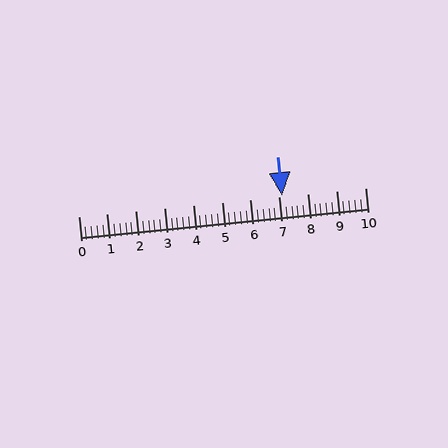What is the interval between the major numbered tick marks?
The major tick marks are spaced 1 units apart.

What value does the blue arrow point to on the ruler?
The blue arrow points to approximately 7.1.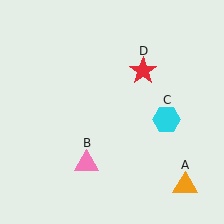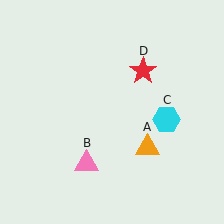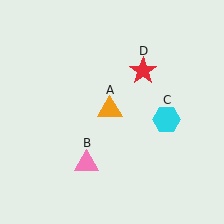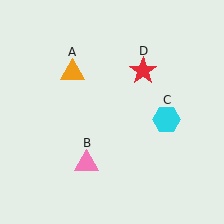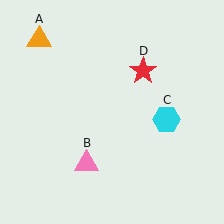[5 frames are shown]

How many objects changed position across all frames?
1 object changed position: orange triangle (object A).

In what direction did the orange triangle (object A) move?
The orange triangle (object A) moved up and to the left.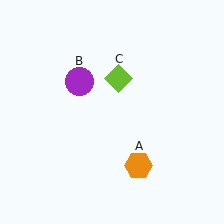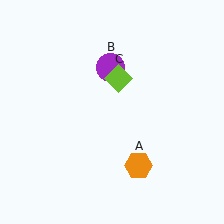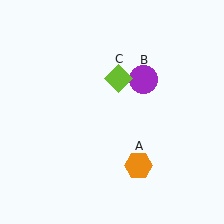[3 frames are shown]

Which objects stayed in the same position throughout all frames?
Orange hexagon (object A) and lime diamond (object C) remained stationary.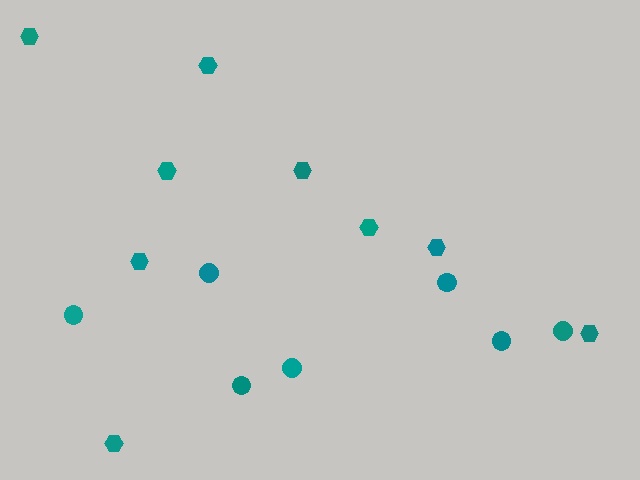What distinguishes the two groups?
There are 2 groups: one group of hexagons (9) and one group of circles (7).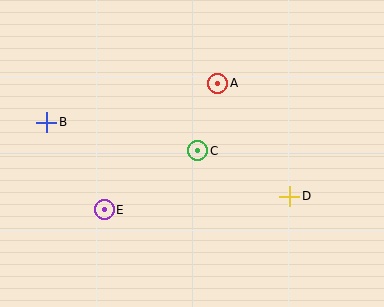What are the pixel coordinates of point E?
Point E is at (104, 210).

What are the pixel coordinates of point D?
Point D is at (290, 196).